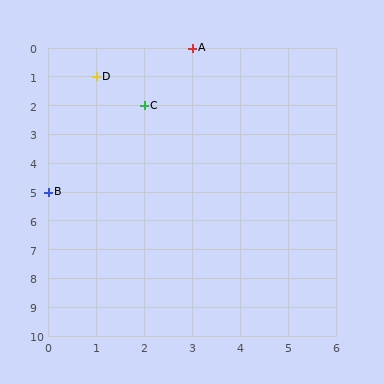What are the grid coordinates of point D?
Point D is at grid coordinates (1, 1).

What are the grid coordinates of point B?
Point B is at grid coordinates (0, 5).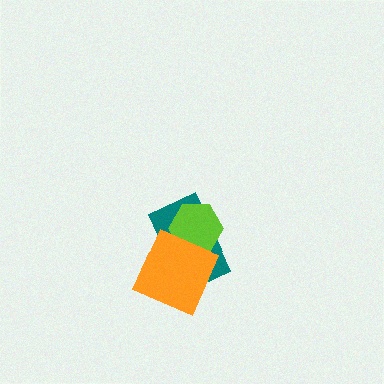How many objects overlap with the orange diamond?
2 objects overlap with the orange diamond.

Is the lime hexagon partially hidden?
Yes, it is partially covered by another shape.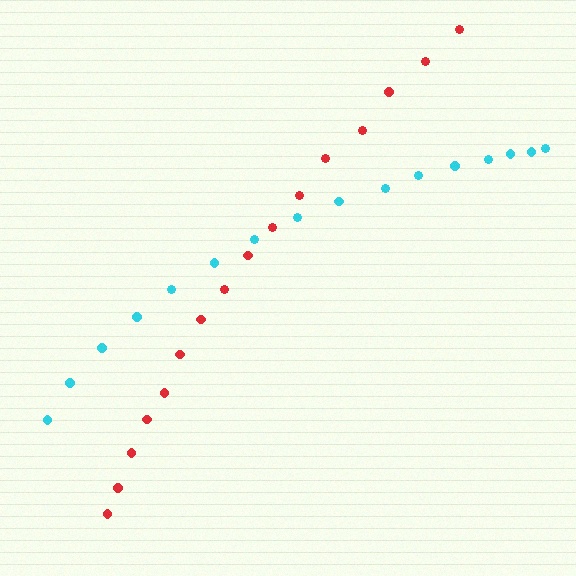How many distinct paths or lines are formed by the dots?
There are 2 distinct paths.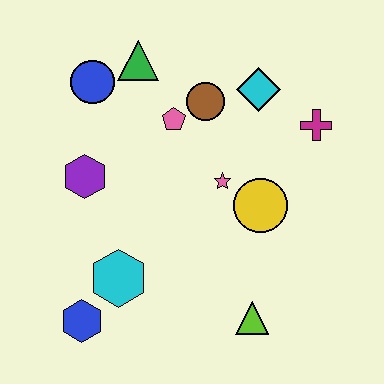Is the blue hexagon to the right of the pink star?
No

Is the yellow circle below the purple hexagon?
Yes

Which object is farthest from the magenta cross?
The blue hexagon is farthest from the magenta cross.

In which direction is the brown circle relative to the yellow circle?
The brown circle is above the yellow circle.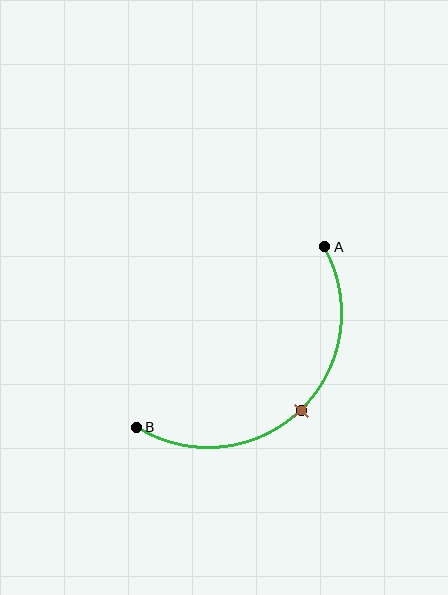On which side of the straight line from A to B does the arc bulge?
The arc bulges below and to the right of the straight line connecting A and B.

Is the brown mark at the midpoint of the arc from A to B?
Yes. The brown mark lies on the arc at equal arc-length from both A and B — it is the arc midpoint.